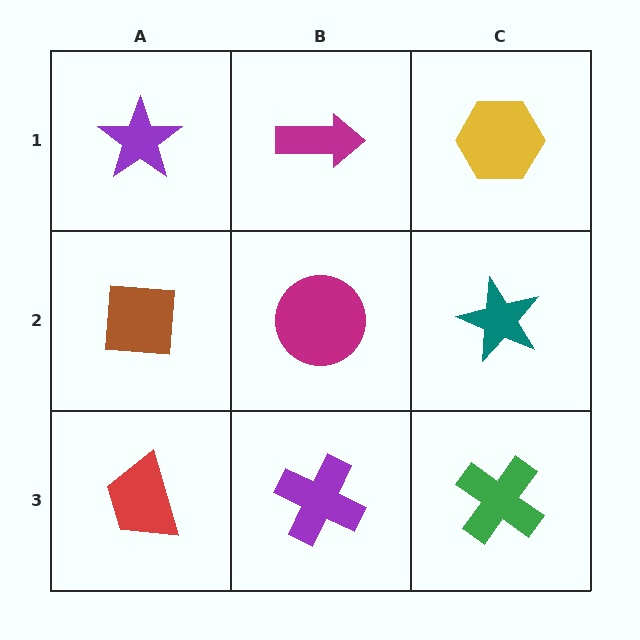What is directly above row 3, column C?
A teal star.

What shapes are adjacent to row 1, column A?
A brown square (row 2, column A), a magenta arrow (row 1, column B).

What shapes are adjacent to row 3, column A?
A brown square (row 2, column A), a purple cross (row 3, column B).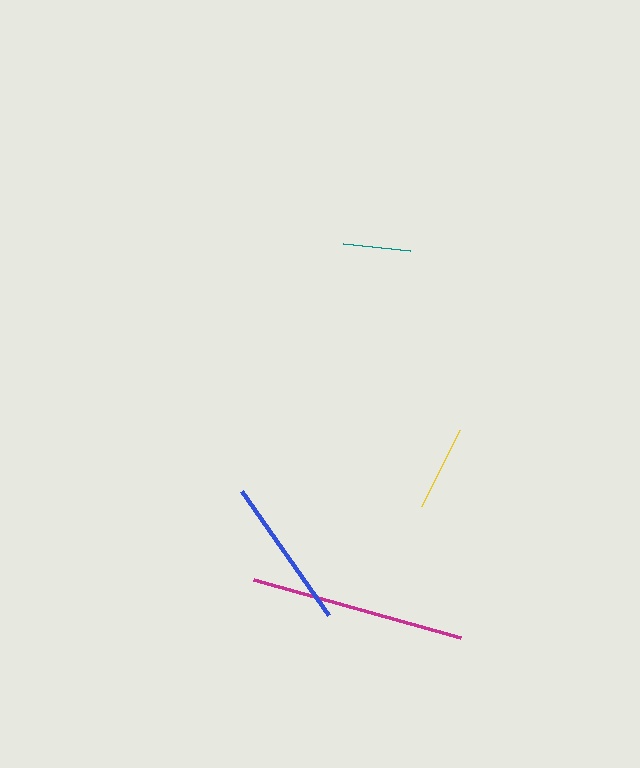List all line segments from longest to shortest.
From longest to shortest: magenta, blue, yellow, teal.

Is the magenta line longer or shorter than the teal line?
The magenta line is longer than the teal line.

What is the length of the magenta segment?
The magenta segment is approximately 215 pixels long.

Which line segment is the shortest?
The teal line is the shortest at approximately 68 pixels.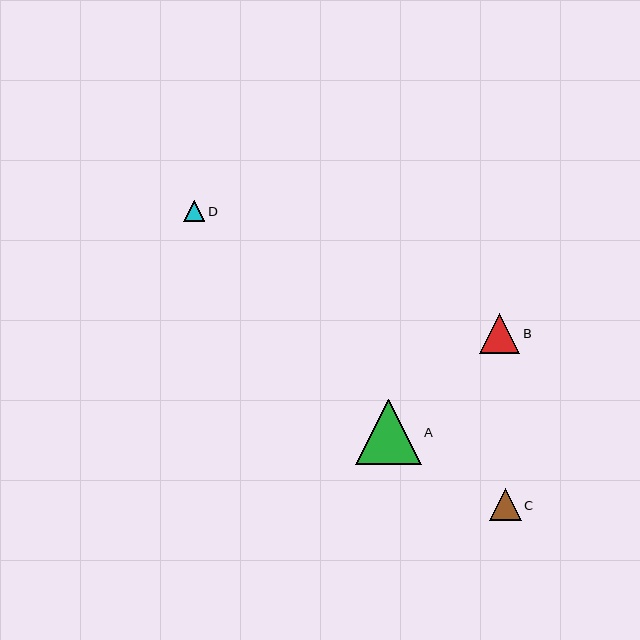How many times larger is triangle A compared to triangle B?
Triangle A is approximately 1.6 times the size of triangle B.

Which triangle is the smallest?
Triangle D is the smallest with a size of approximately 21 pixels.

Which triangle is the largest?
Triangle A is the largest with a size of approximately 65 pixels.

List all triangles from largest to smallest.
From largest to smallest: A, B, C, D.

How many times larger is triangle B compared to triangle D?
Triangle B is approximately 1.9 times the size of triangle D.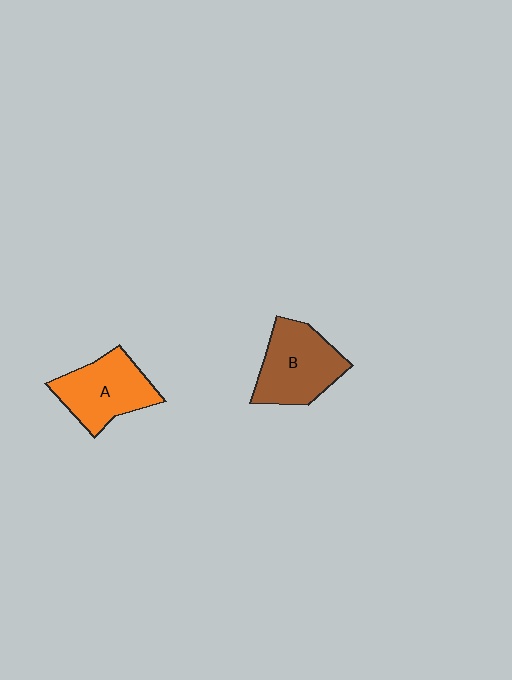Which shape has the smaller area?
Shape A (orange).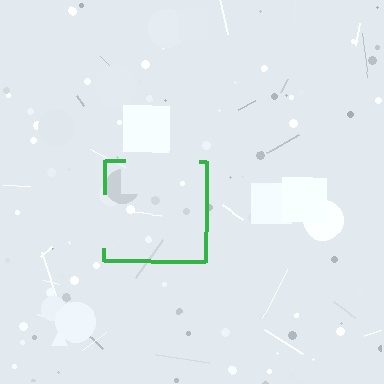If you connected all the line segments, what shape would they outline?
They would outline a square.